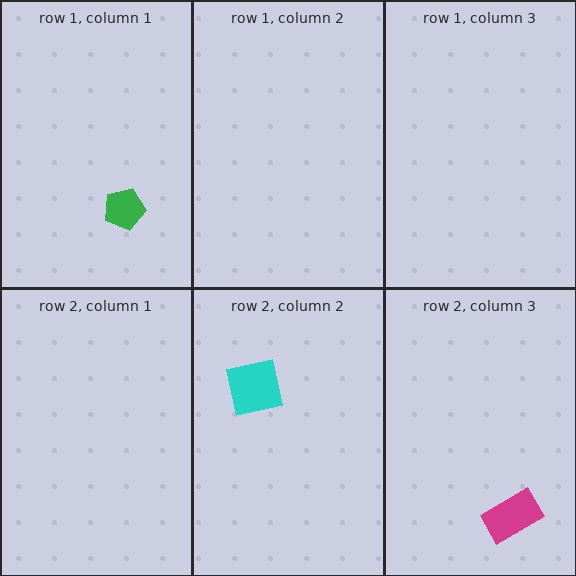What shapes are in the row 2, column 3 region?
The magenta rectangle.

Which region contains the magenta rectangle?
The row 2, column 3 region.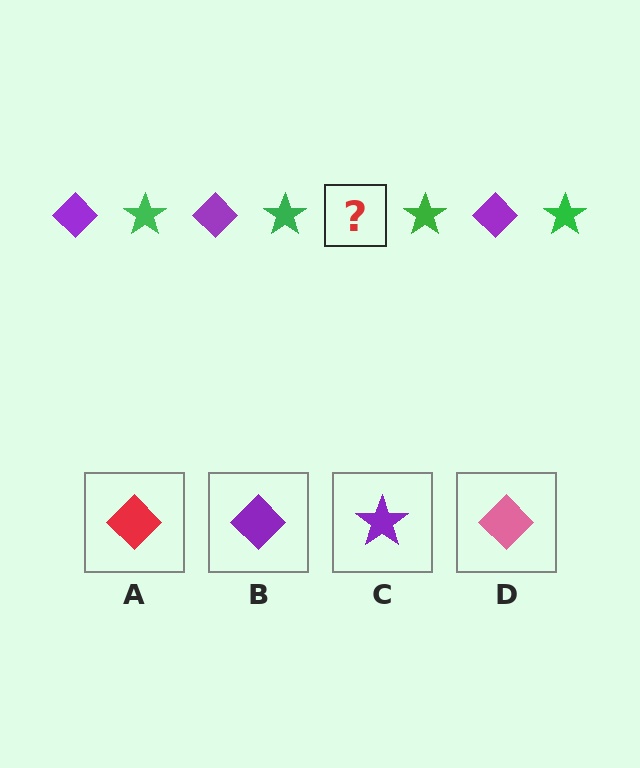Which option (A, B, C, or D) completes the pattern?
B.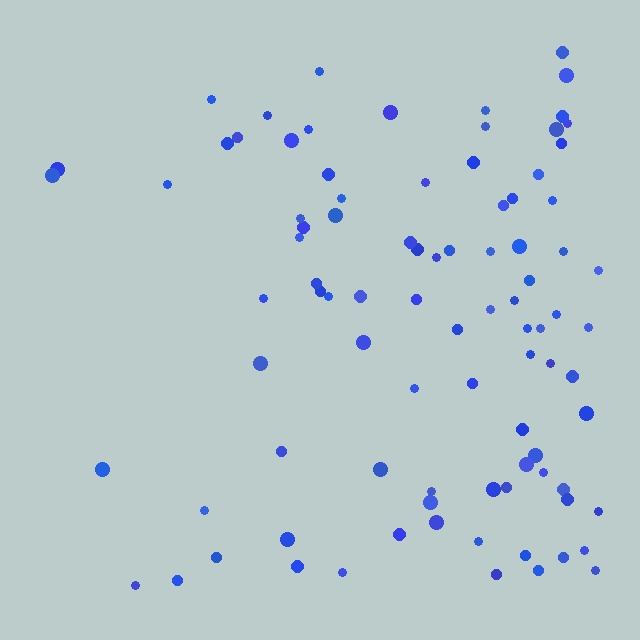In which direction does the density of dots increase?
From left to right, with the right side densest.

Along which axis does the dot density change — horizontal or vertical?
Horizontal.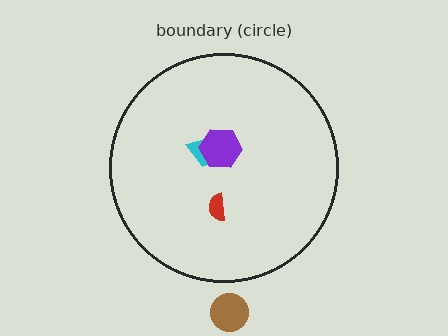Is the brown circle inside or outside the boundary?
Outside.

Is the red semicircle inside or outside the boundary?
Inside.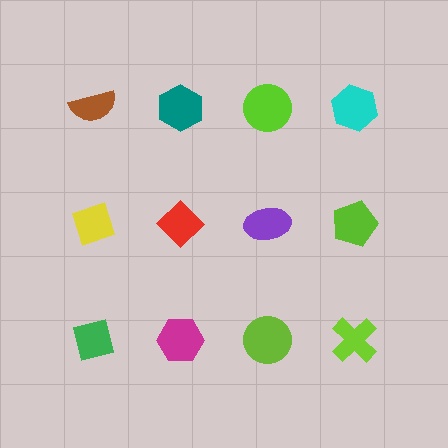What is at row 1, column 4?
A cyan hexagon.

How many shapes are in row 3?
4 shapes.